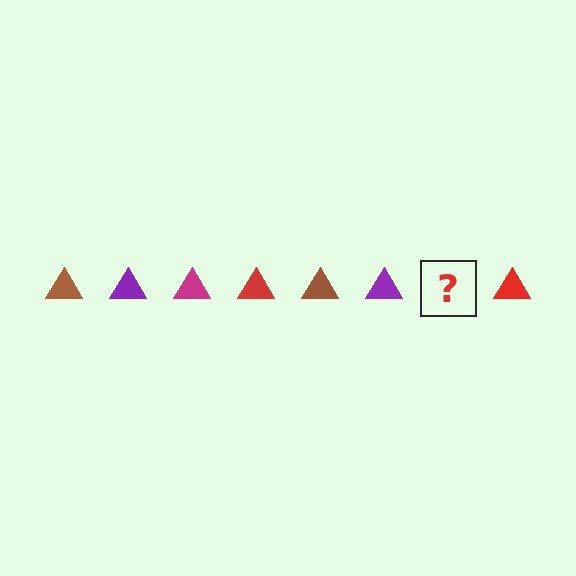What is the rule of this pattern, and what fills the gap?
The rule is that the pattern cycles through brown, purple, magenta, red triangles. The gap should be filled with a magenta triangle.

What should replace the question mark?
The question mark should be replaced with a magenta triangle.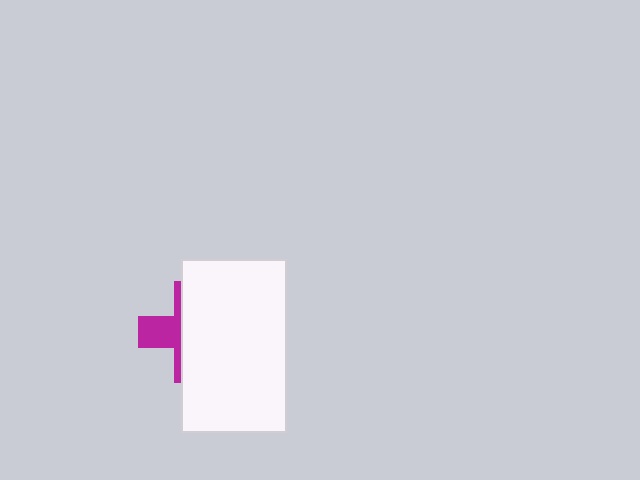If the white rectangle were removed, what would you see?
You would see the complete magenta cross.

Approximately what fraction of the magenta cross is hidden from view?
Roughly 65% of the magenta cross is hidden behind the white rectangle.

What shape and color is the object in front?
The object in front is a white rectangle.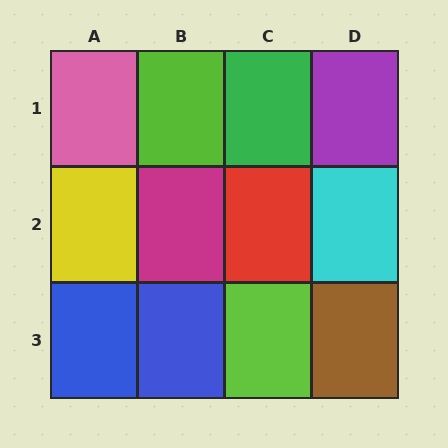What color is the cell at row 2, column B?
Magenta.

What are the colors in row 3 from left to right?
Blue, blue, lime, brown.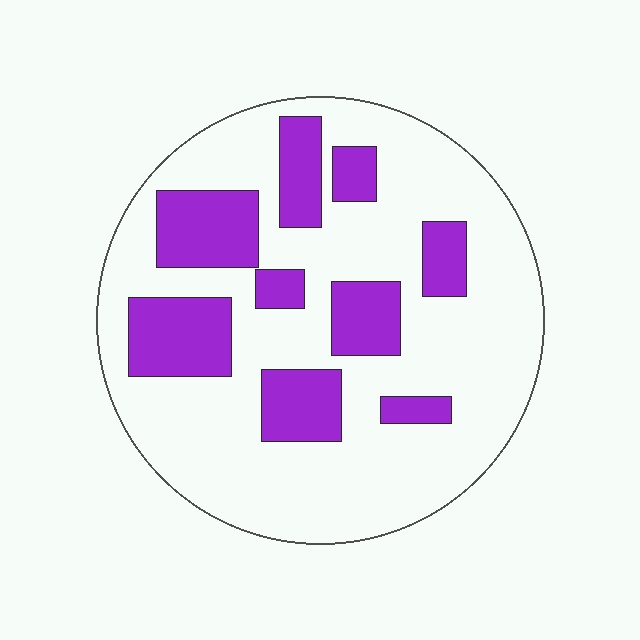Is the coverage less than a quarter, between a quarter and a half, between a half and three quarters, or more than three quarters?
Between a quarter and a half.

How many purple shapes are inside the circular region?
9.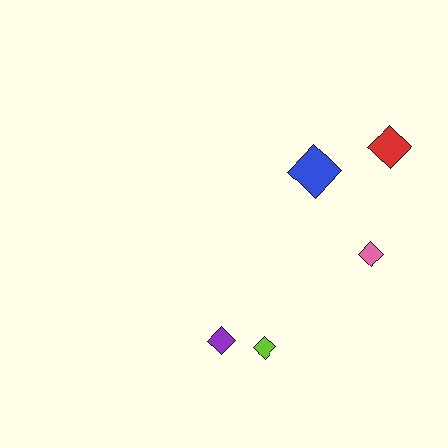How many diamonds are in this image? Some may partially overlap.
There are 5 diamonds.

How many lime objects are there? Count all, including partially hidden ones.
There is 1 lime object.